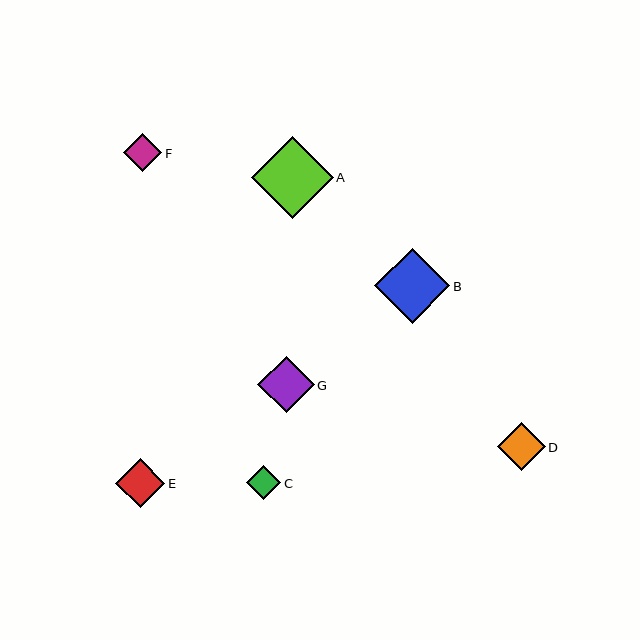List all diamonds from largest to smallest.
From largest to smallest: A, B, G, E, D, F, C.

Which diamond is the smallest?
Diamond C is the smallest with a size of approximately 34 pixels.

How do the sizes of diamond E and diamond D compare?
Diamond E and diamond D are approximately the same size.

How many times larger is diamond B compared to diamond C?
Diamond B is approximately 2.2 times the size of diamond C.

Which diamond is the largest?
Diamond A is the largest with a size of approximately 82 pixels.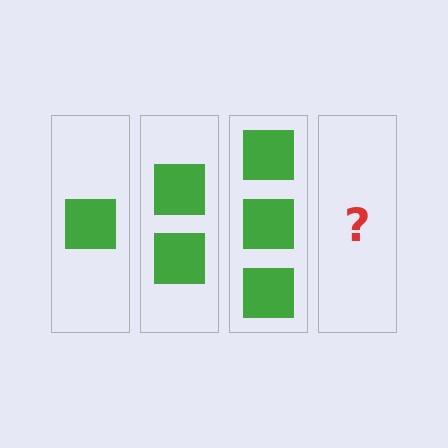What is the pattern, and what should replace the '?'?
The pattern is that each step adds one more square. The '?' should be 4 squares.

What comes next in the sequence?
The next element should be 4 squares.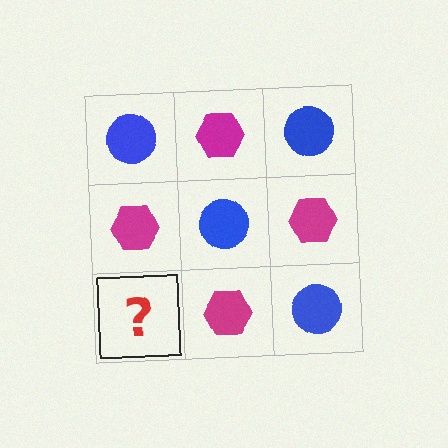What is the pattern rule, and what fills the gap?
The rule is that it alternates blue circle and magenta hexagon in a checkerboard pattern. The gap should be filled with a blue circle.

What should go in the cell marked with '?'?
The missing cell should contain a blue circle.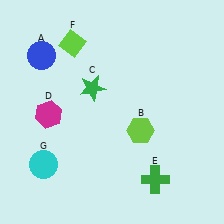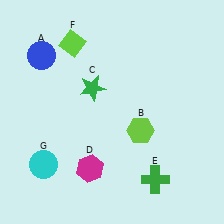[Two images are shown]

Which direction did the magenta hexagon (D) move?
The magenta hexagon (D) moved down.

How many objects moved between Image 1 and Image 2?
1 object moved between the two images.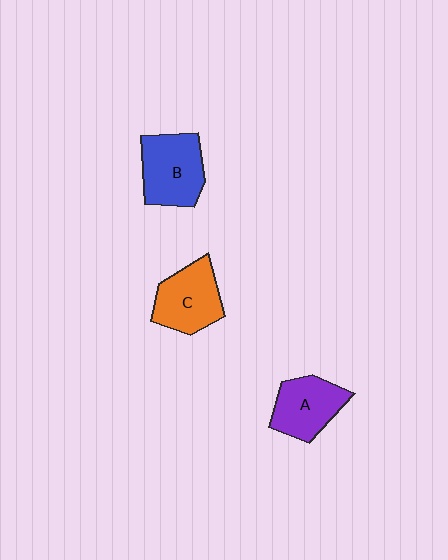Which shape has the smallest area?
Shape A (purple).